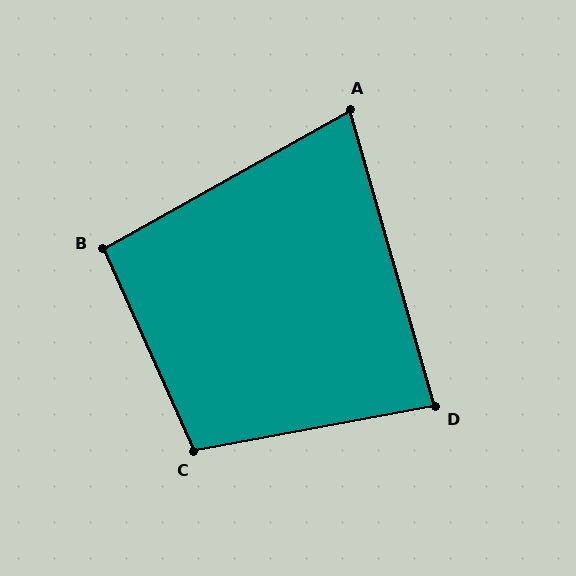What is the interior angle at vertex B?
Approximately 95 degrees (obtuse).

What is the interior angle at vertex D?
Approximately 85 degrees (acute).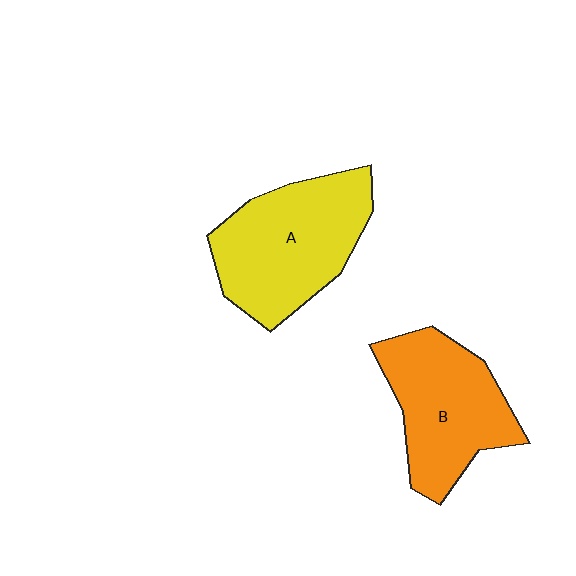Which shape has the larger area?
Shape A (yellow).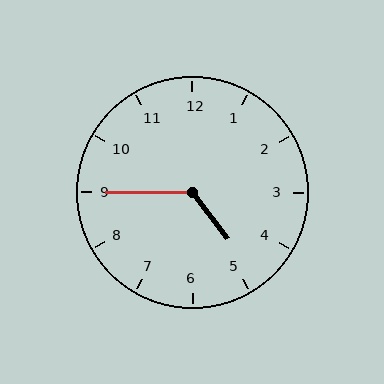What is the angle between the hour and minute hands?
Approximately 128 degrees.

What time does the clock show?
4:45.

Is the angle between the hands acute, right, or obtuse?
It is obtuse.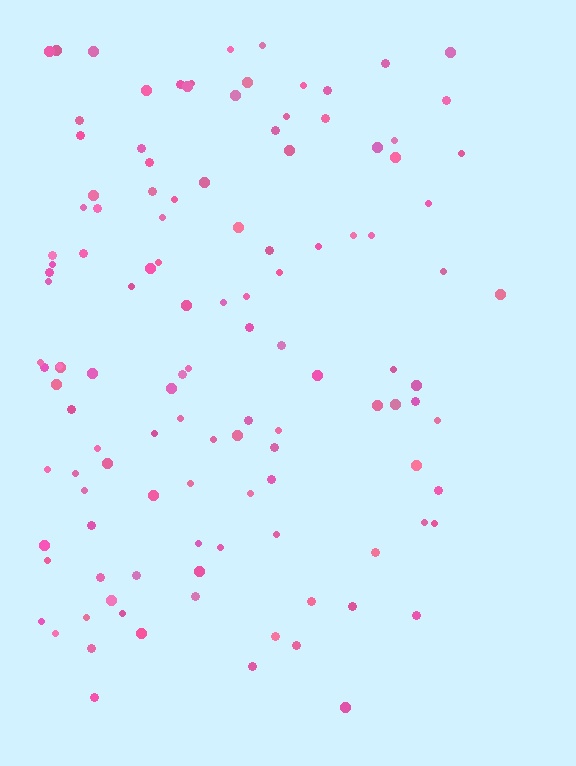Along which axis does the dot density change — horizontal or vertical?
Horizontal.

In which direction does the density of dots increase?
From right to left, with the left side densest.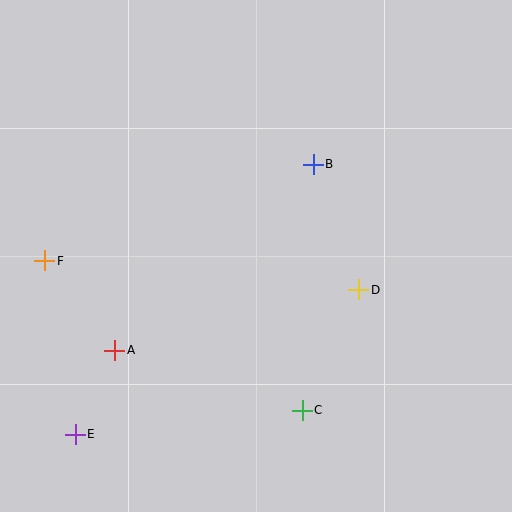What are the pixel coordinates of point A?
Point A is at (114, 350).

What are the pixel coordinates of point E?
Point E is at (75, 434).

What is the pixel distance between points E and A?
The distance between E and A is 93 pixels.